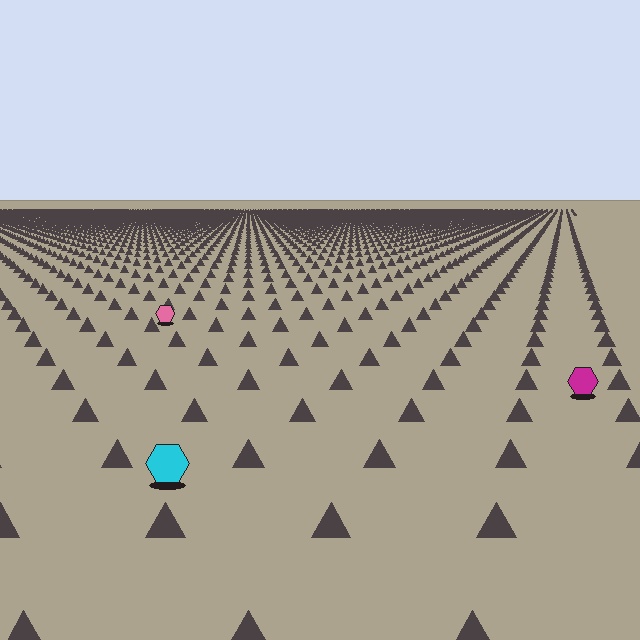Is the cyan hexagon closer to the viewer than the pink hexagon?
Yes. The cyan hexagon is closer — you can tell from the texture gradient: the ground texture is coarser near it.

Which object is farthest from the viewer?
The pink hexagon is farthest from the viewer. It appears smaller and the ground texture around it is denser.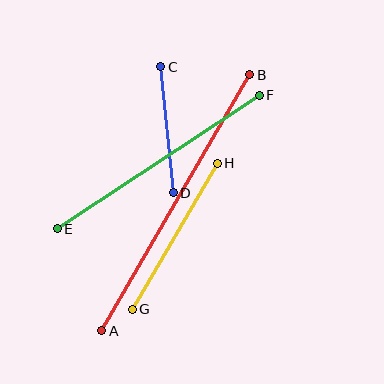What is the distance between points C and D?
The distance is approximately 126 pixels.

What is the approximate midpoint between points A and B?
The midpoint is at approximately (176, 203) pixels.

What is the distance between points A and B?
The distance is approximately 296 pixels.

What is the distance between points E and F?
The distance is approximately 242 pixels.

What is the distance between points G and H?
The distance is approximately 169 pixels.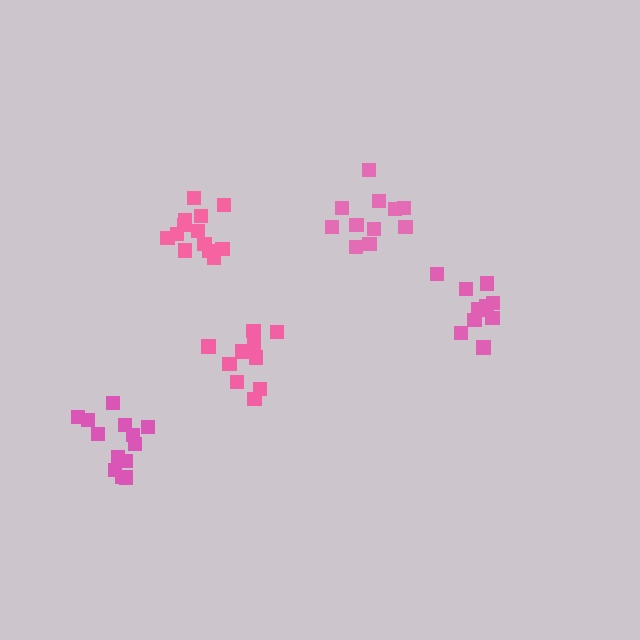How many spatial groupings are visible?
There are 5 spatial groupings.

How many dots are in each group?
Group 1: 13 dots, Group 2: 10 dots, Group 3: 13 dots, Group 4: 11 dots, Group 5: 10 dots (57 total).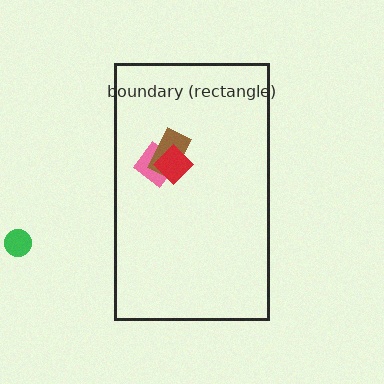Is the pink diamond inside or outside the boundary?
Inside.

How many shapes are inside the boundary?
3 inside, 1 outside.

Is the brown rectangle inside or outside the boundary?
Inside.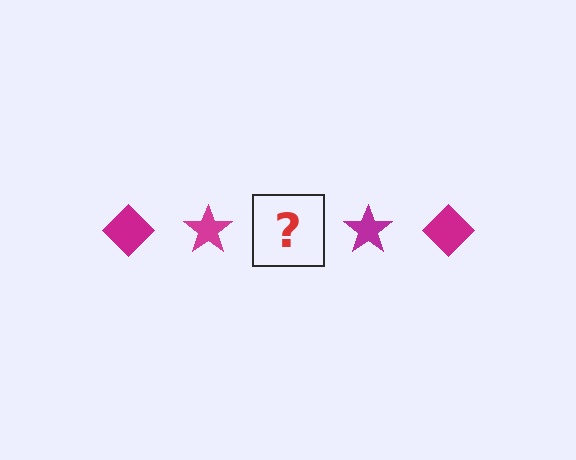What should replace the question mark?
The question mark should be replaced with a magenta diamond.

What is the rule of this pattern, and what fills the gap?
The rule is that the pattern cycles through diamond, star shapes in magenta. The gap should be filled with a magenta diamond.